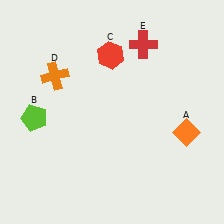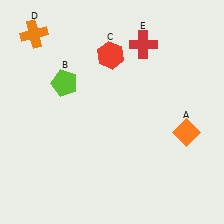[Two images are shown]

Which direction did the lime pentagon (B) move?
The lime pentagon (B) moved up.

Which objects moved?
The objects that moved are: the lime pentagon (B), the orange cross (D).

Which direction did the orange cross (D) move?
The orange cross (D) moved up.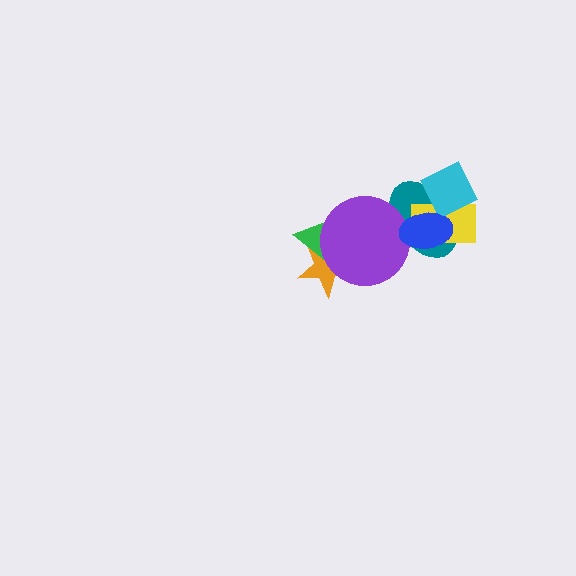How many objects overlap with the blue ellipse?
4 objects overlap with the blue ellipse.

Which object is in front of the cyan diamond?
The blue ellipse is in front of the cyan diamond.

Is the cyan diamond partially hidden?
Yes, it is partially covered by another shape.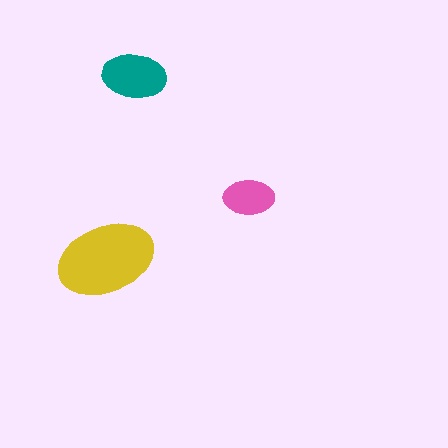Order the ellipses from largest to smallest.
the yellow one, the teal one, the pink one.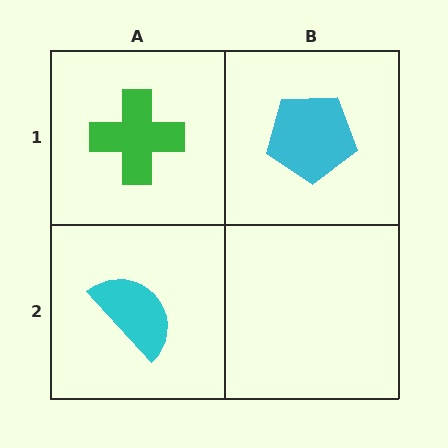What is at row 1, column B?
A cyan pentagon.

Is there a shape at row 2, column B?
No, that cell is empty.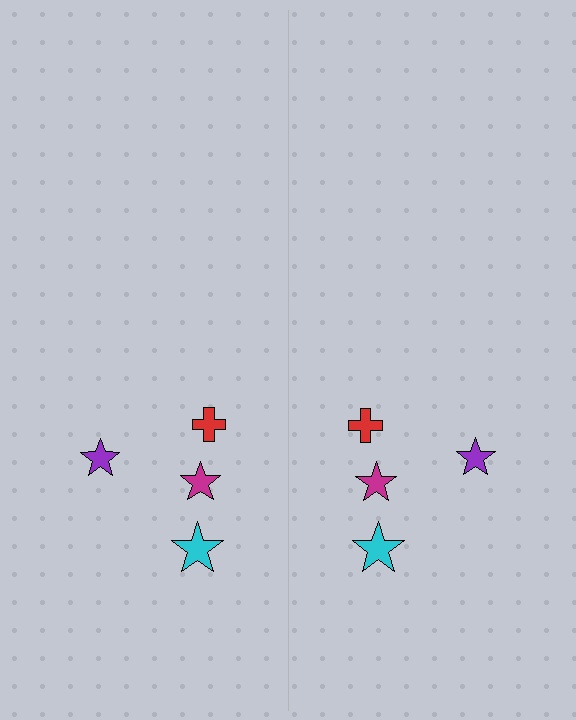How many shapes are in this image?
There are 8 shapes in this image.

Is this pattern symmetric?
Yes, this pattern has bilateral (reflection) symmetry.